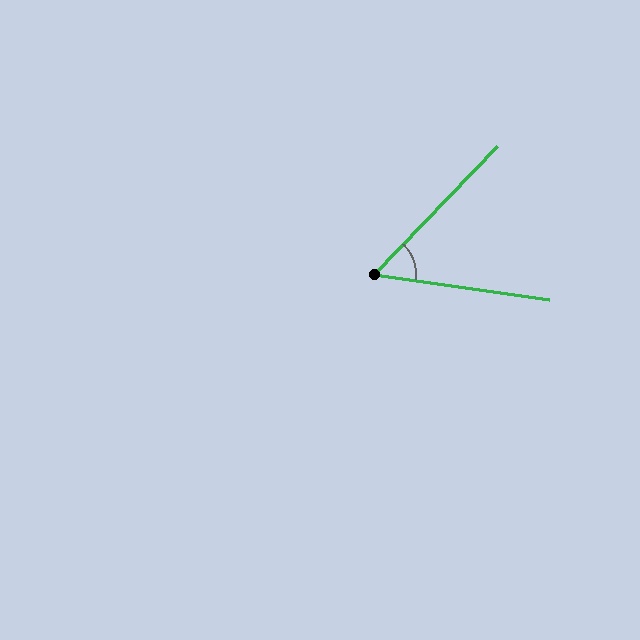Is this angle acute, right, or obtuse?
It is acute.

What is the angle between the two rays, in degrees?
Approximately 54 degrees.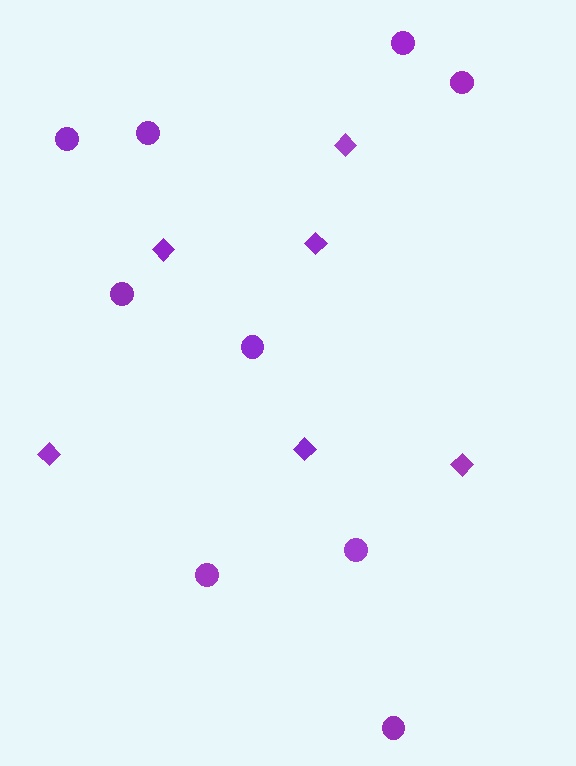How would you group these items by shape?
There are 2 groups: one group of circles (9) and one group of diamonds (6).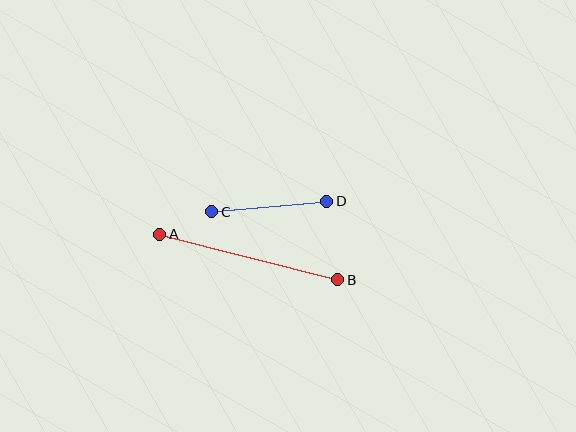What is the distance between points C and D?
The distance is approximately 116 pixels.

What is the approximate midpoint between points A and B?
The midpoint is at approximately (249, 257) pixels.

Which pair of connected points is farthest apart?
Points A and B are farthest apart.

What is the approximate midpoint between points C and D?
The midpoint is at approximately (269, 206) pixels.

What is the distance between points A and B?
The distance is approximately 184 pixels.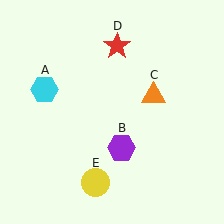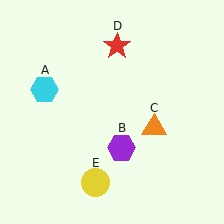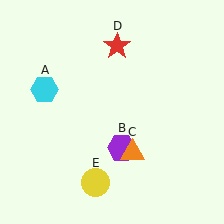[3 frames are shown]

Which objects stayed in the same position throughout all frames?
Cyan hexagon (object A) and purple hexagon (object B) and red star (object D) and yellow circle (object E) remained stationary.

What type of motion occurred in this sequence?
The orange triangle (object C) rotated clockwise around the center of the scene.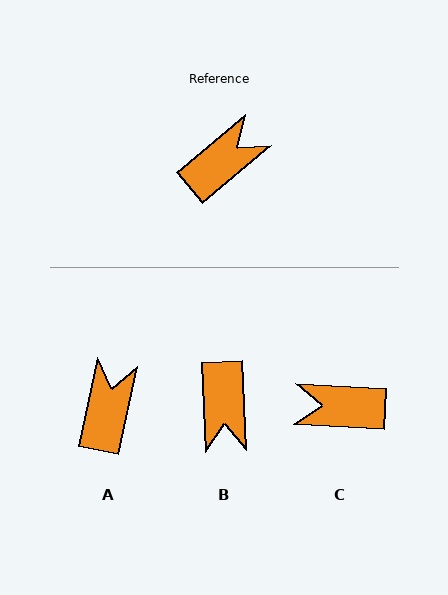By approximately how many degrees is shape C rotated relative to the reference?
Approximately 137 degrees counter-clockwise.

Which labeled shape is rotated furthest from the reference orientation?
C, about 137 degrees away.